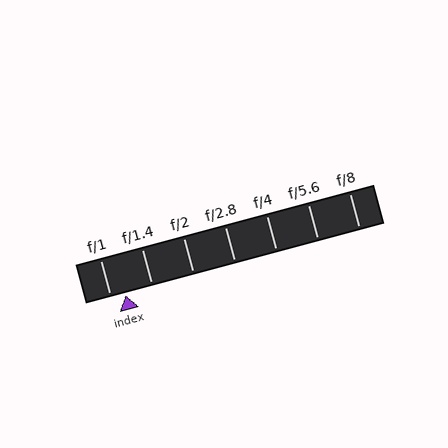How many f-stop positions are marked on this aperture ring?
There are 7 f-stop positions marked.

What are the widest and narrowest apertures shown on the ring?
The widest aperture shown is f/1 and the narrowest is f/8.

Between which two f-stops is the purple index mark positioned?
The index mark is between f/1 and f/1.4.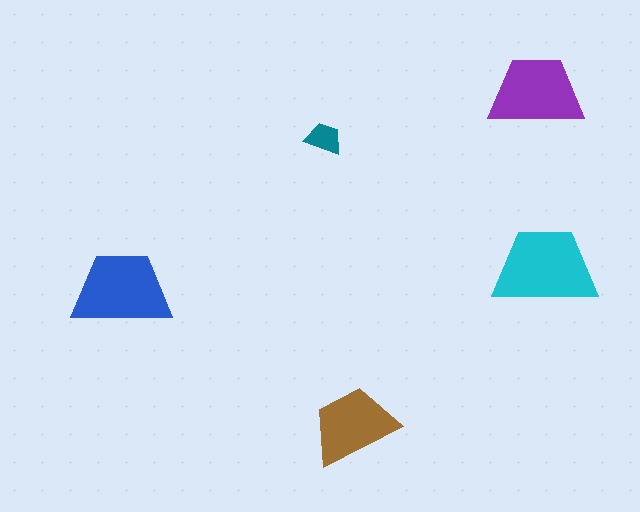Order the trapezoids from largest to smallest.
the cyan one, the blue one, the purple one, the brown one, the teal one.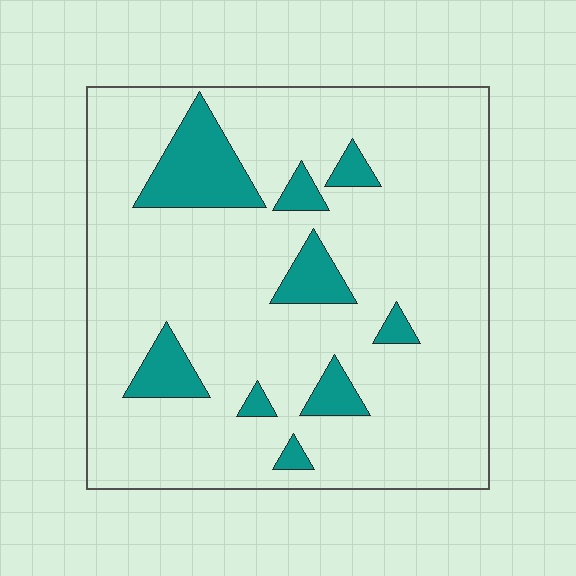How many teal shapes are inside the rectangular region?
9.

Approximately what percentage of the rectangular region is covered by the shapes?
Approximately 15%.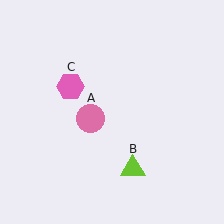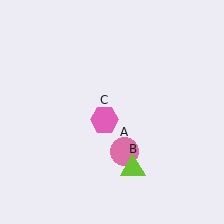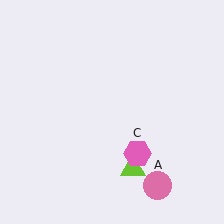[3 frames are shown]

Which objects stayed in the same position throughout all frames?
Lime triangle (object B) remained stationary.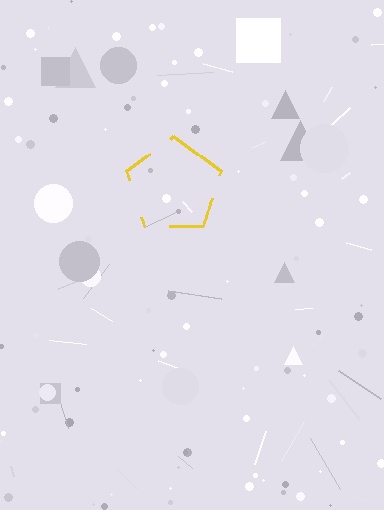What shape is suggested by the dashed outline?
The dashed outline suggests a pentagon.